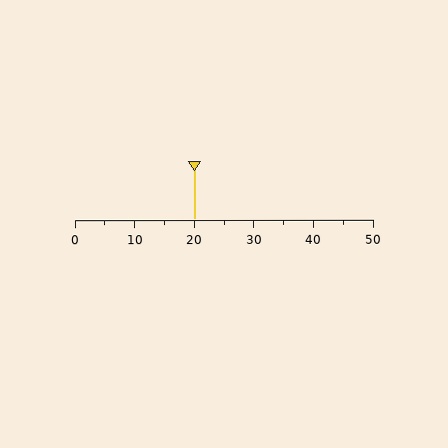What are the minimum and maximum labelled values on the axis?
The axis runs from 0 to 50.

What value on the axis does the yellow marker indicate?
The marker indicates approximately 20.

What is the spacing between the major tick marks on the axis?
The major ticks are spaced 10 apart.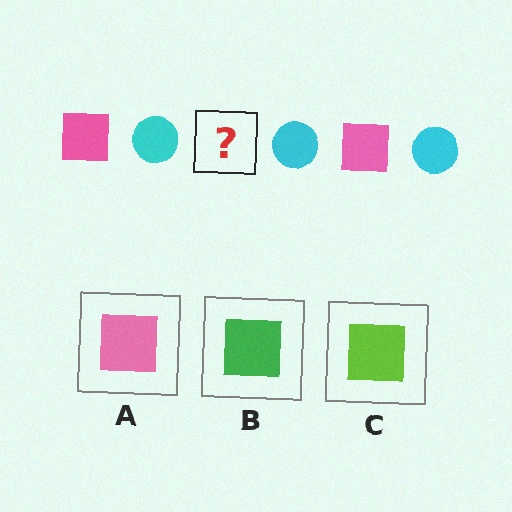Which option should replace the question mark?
Option A.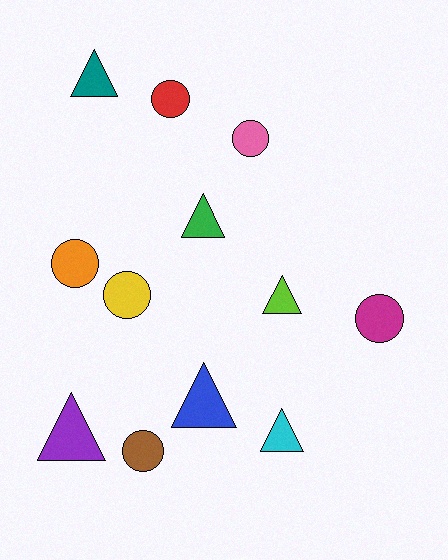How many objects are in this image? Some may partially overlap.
There are 12 objects.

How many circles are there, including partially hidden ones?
There are 6 circles.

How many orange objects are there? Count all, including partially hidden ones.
There is 1 orange object.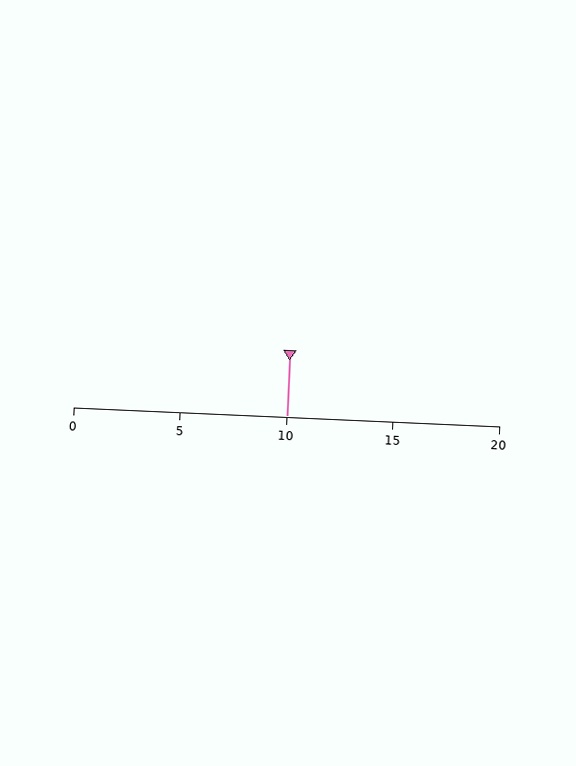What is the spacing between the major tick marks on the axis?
The major ticks are spaced 5 apart.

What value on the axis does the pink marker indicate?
The marker indicates approximately 10.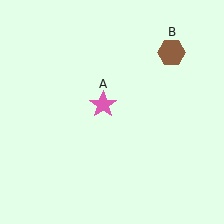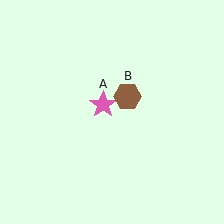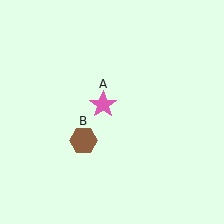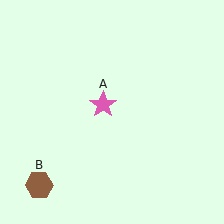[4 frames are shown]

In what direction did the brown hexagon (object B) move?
The brown hexagon (object B) moved down and to the left.